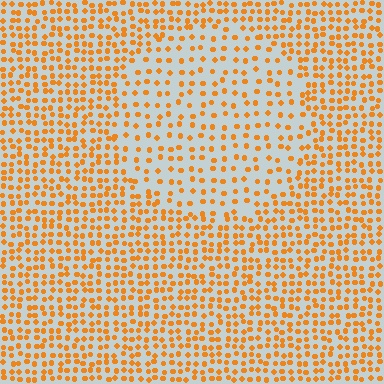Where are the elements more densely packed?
The elements are more densely packed outside the circle boundary.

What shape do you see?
I see a circle.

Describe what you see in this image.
The image contains small orange elements arranged at two different densities. A circle-shaped region is visible where the elements are less densely packed than the surrounding area.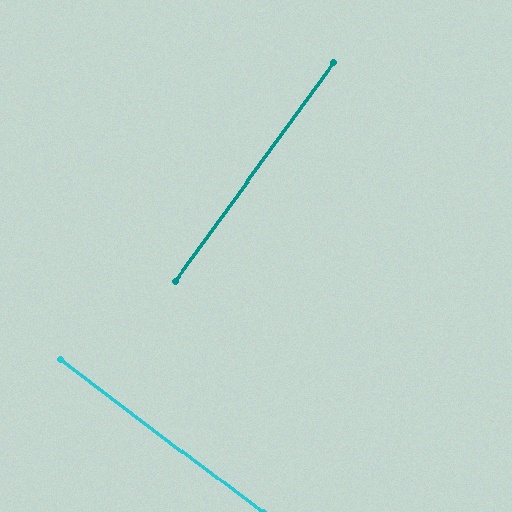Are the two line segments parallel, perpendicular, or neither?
Perpendicular — they meet at approximately 89°.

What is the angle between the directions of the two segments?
Approximately 89 degrees.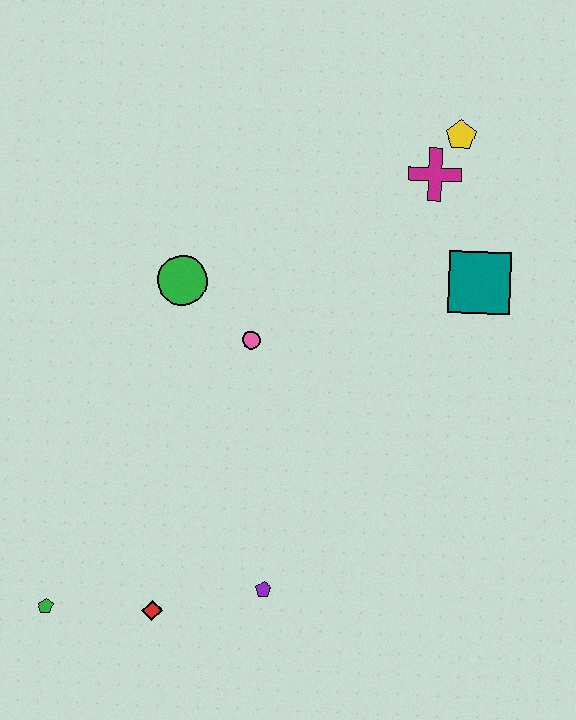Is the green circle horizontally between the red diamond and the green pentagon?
No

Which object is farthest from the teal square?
The green pentagon is farthest from the teal square.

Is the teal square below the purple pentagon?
No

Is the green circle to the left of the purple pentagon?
Yes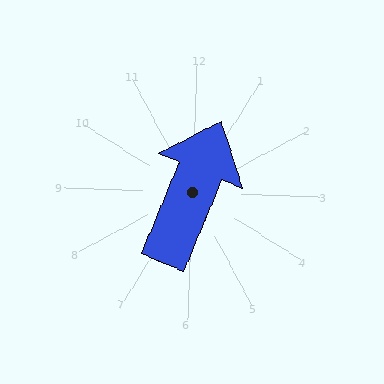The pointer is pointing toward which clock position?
Roughly 1 o'clock.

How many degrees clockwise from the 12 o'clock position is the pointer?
Approximately 21 degrees.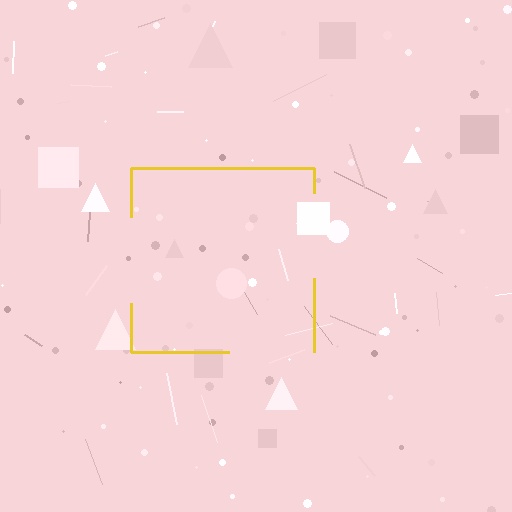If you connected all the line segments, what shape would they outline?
They would outline a square.